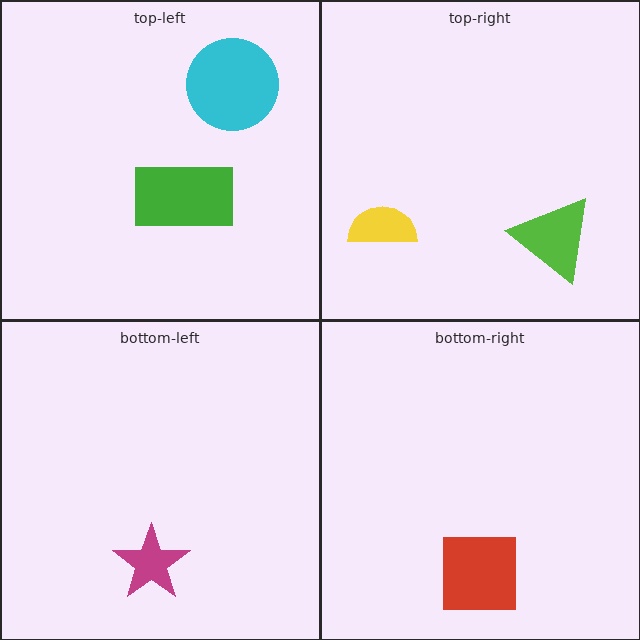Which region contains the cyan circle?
The top-left region.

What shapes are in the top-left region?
The cyan circle, the green rectangle.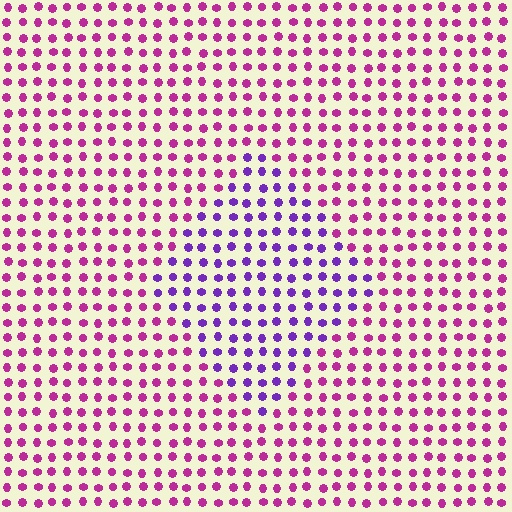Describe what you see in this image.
The image is filled with small magenta elements in a uniform arrangement. A diamond-shaped region is visible where the elements are tinted to a slightly different hue, forming a subtle color boundary.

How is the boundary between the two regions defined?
The boundary is defined purely by a slight shift in hue (about 44 degrees). Spacing, size, and orientation are identical on both sides.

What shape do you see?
I see a diamond.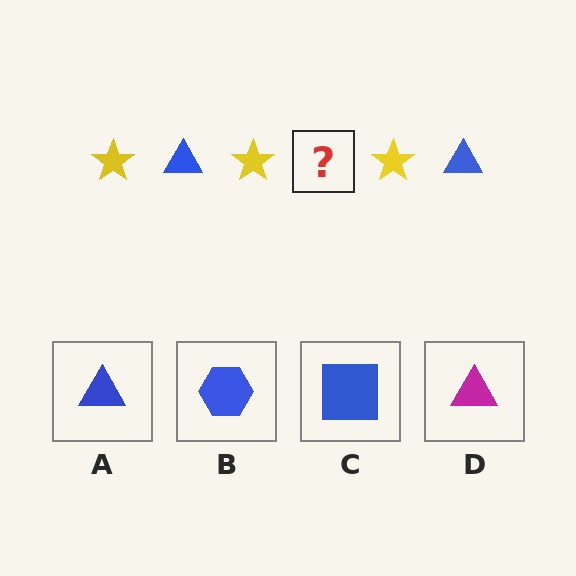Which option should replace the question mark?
Option A.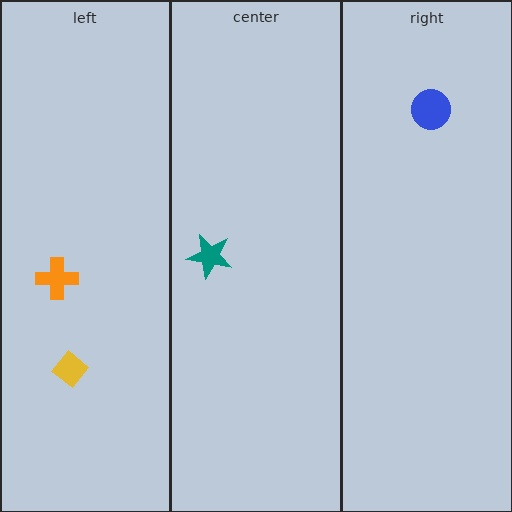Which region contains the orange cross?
The left region.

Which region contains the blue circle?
The right region.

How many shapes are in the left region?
2.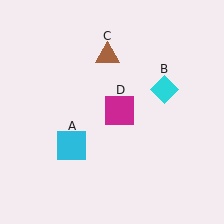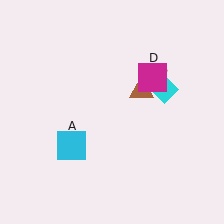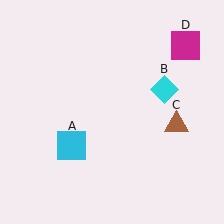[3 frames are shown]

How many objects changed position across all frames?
2 objects changed position: brown triangle (object C), magenta square (object D).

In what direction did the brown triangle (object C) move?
The brown triangle (object C) moved down and to the right.